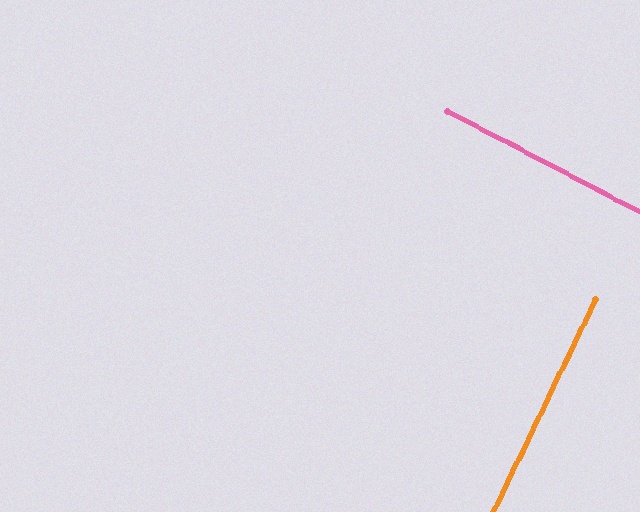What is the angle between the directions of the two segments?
Approximately 88 degrees.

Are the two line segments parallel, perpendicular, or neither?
Perpendicular — they meet at approximately 88°.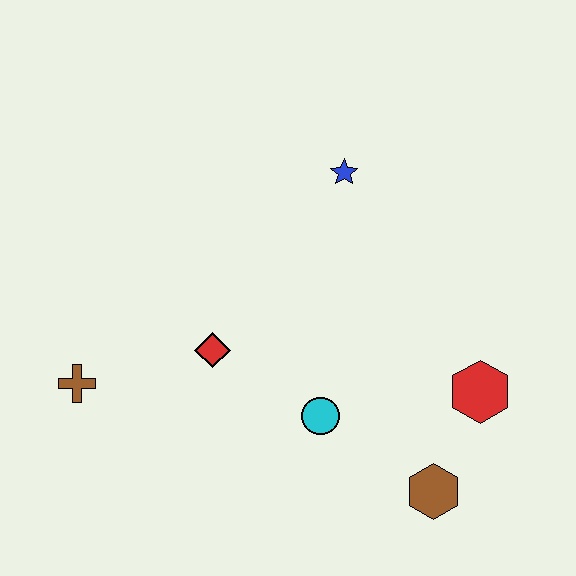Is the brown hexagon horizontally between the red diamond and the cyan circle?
No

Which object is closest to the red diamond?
The cyan circle is closest to the red diamond.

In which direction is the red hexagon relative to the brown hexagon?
The red hexagon is above the brown hexagon.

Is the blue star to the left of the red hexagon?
Yes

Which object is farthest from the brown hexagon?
The brown cross is farthest from the brown hexagon.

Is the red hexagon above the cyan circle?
Yes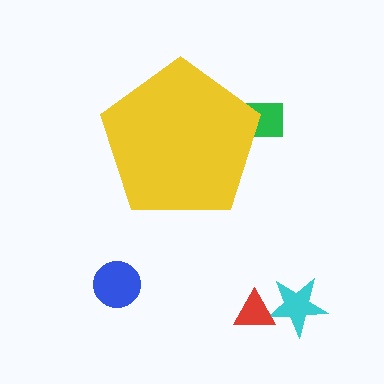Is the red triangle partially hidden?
No, the red triangle is fully visible.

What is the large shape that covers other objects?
A yellow pentagon.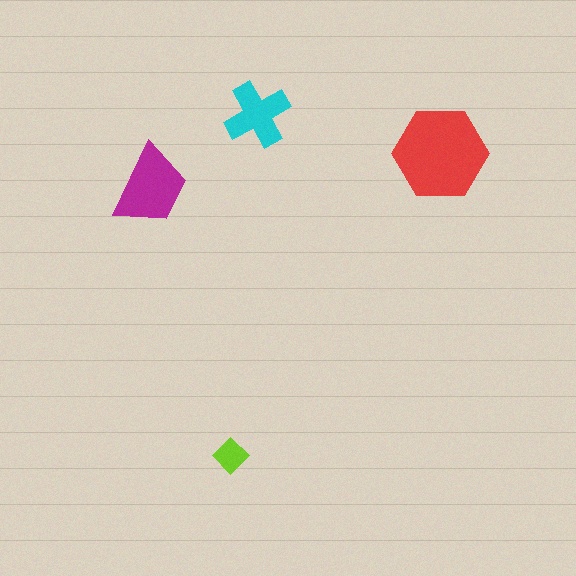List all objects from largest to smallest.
The red hexagon, the magenta trapezoid, the cyan cross, the lime diamond.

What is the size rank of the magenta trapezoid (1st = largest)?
2nd.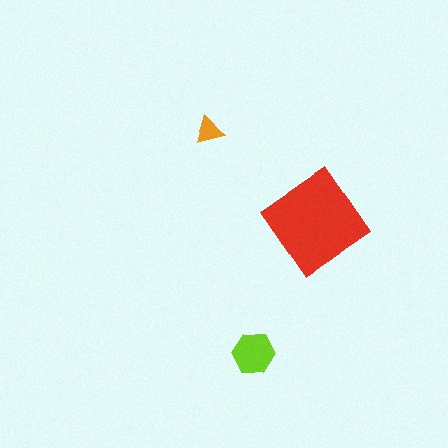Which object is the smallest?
The orange triangle.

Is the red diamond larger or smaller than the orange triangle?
Larger.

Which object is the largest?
The red diamond.